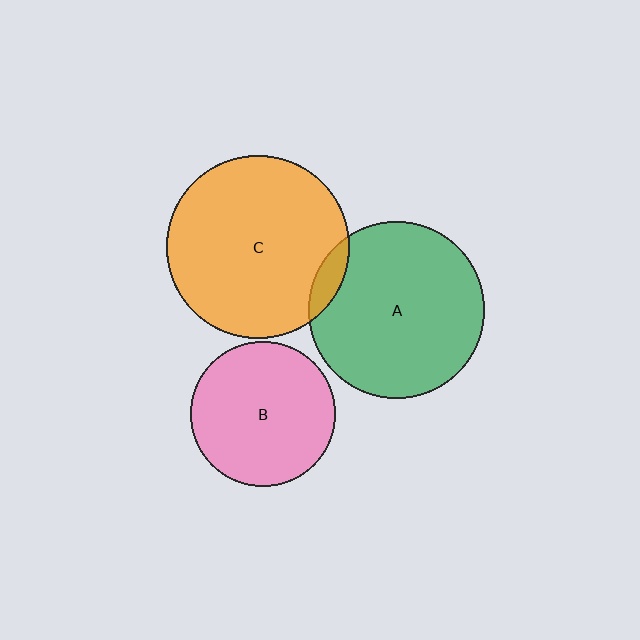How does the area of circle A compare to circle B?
Approximately 1.5 times.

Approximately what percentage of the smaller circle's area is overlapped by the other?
Approximately 5%.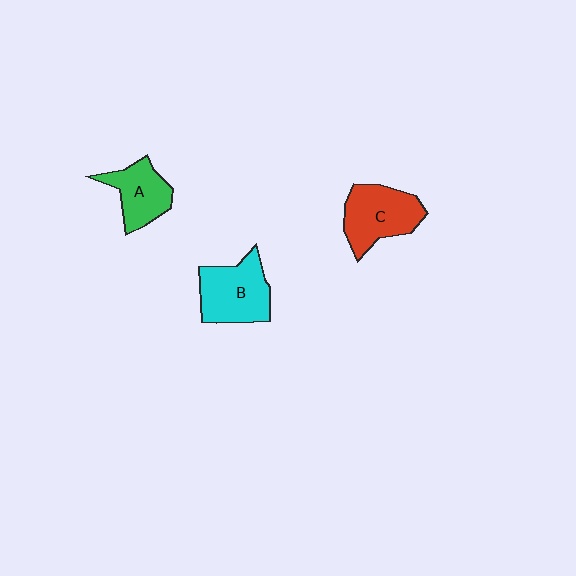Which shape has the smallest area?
Shape A (green).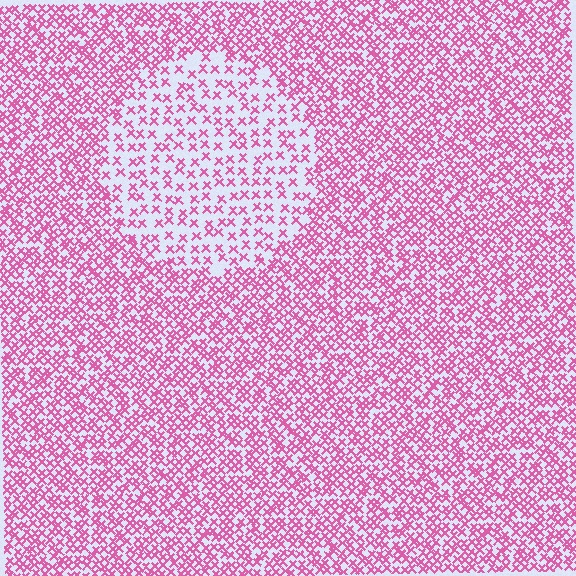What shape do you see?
I see a circle.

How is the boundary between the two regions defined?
The boundary is defined by a change in element density (approximately 2.2x ratio). All elements are the same color, size, and shape.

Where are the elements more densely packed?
The elements are more densely packed outside the circle boundary.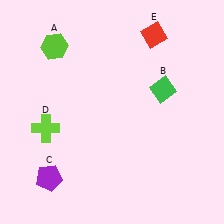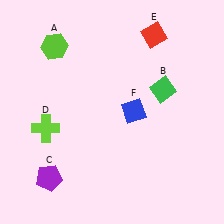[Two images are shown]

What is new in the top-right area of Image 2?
A blue diamond (F) was added in the top-right area of Image 2.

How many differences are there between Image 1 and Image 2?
There is 1 difference between the two images.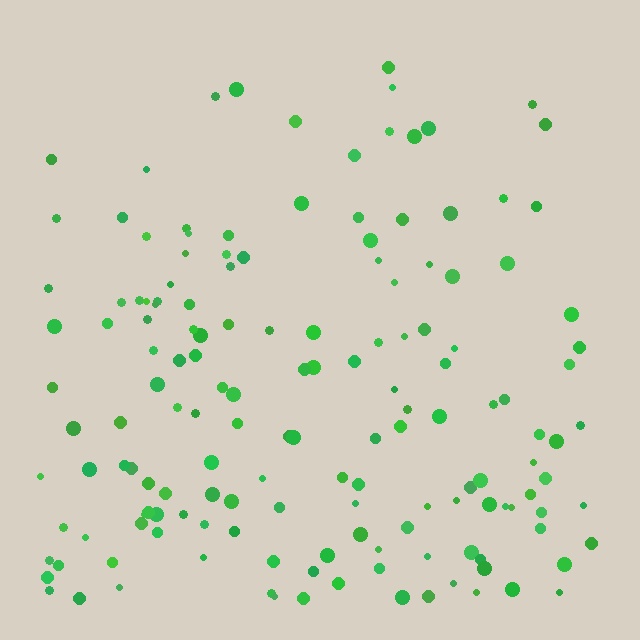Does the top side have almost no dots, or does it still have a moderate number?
Still a moderate number, just noticeably fewer than the bottom.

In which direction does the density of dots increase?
From top to bottom, with the bottom side densest.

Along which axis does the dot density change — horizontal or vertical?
Vertical.